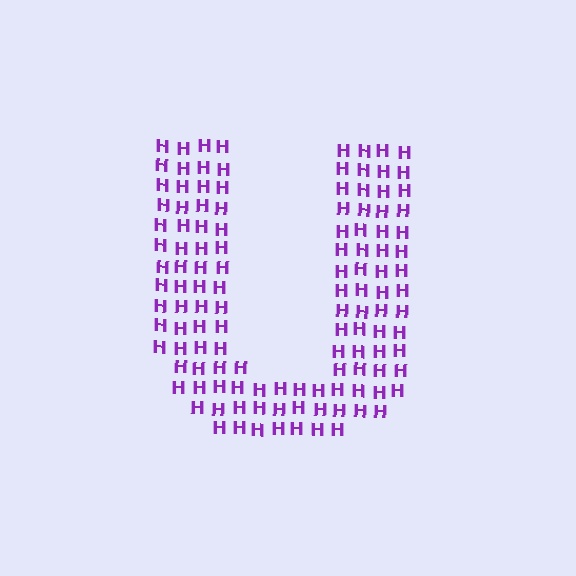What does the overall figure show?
The overall figure shows the letter U.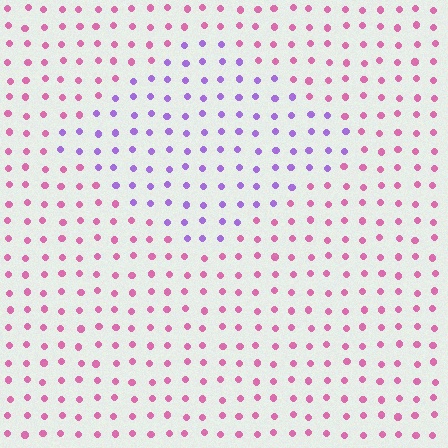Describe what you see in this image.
The image is filled with small pink elements in a uniform arrangement. A diamond-shaped region is visible where the elements are tinted to a slightly different hue, forming a subtle color boundary.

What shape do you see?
I see a diamond.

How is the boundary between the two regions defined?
The boundary is defined purely by a slight shift in hue (about 53 degrees). Spacing, size, and orientation are identical on both sides.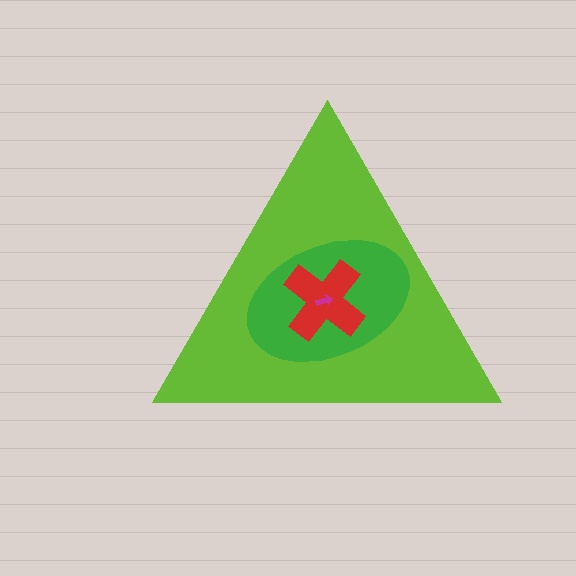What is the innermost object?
The magenta arrow.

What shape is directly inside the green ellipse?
The red cross.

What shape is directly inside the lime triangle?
The green ellipse.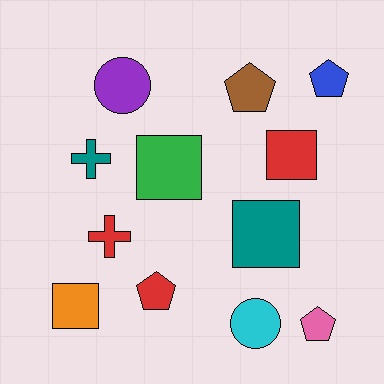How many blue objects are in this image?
There is 1 blue object.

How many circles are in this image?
There are 2 circles.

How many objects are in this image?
There are 12 objects.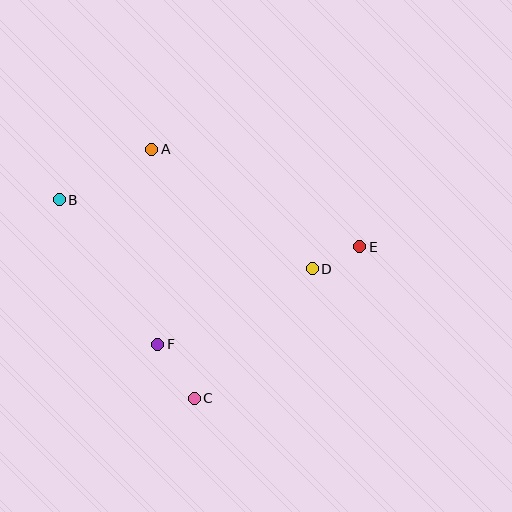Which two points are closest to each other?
Points D and E are closest to each other.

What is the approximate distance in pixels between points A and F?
The distance between A and F is approximately 195 pixels.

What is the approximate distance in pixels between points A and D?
The distance between A and D is approximately 200 pixels.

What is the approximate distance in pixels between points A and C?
The distance between A and C is approximately 253 pixels.